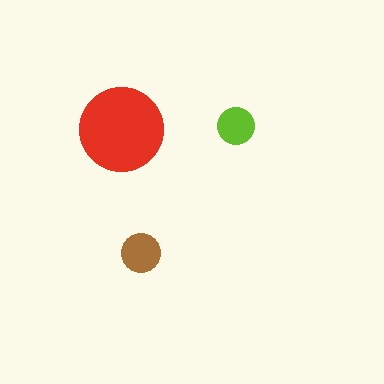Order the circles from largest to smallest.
the red one, the brown one, the lime one.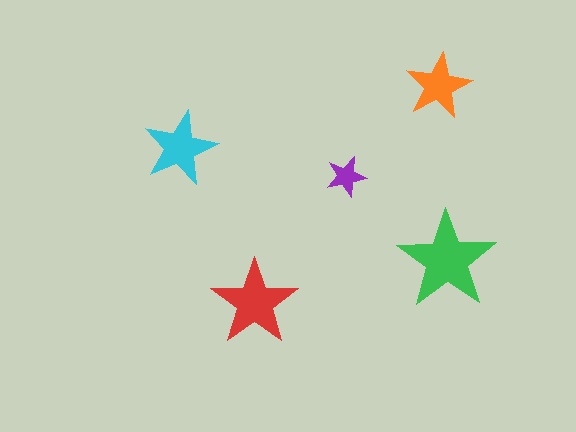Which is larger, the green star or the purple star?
The green one.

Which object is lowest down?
The red star is bottommost.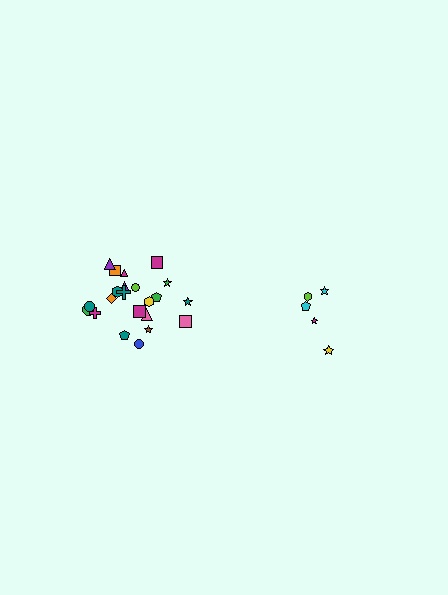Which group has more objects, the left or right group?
The left group.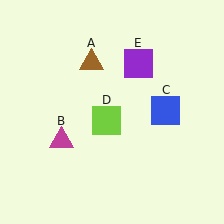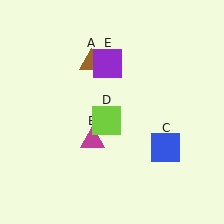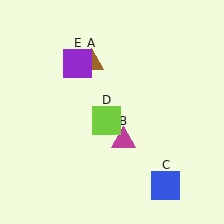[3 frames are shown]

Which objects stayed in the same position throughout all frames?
Brown triangle (object A) and lime square (object D) remained stationary.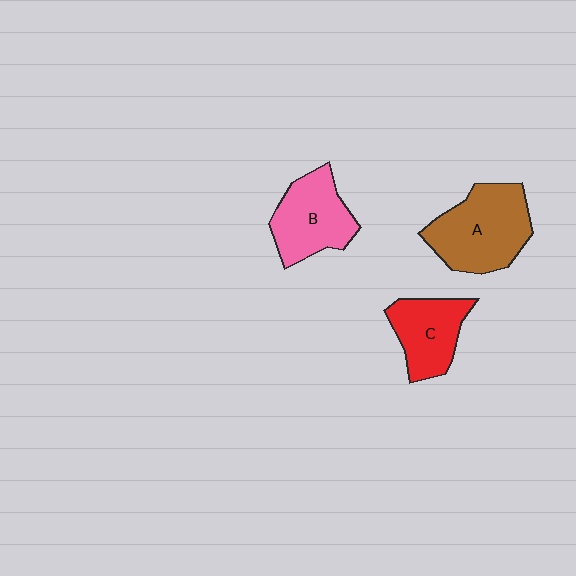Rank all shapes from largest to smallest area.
From largest to smallest: A (brown), B (pink), C (red).